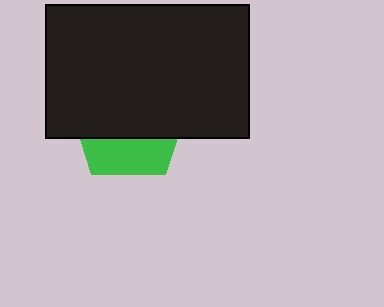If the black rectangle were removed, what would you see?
You would see the complete green pentagon.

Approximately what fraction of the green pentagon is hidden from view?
Roughly 67% of the green pentagon is hidden behind the black rectangle.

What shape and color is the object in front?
The object in front is a black rectangle.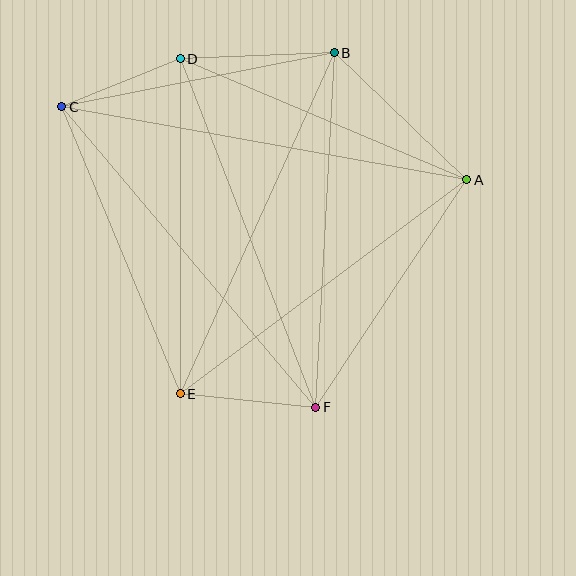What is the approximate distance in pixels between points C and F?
The distance between C and F is approximately 393 pixels.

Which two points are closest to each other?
Points C and D are closest to each other.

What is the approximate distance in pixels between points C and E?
The distance between C and E is approximately 310 pixels.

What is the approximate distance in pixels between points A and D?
The distance between A and D is approximately 311 pixels.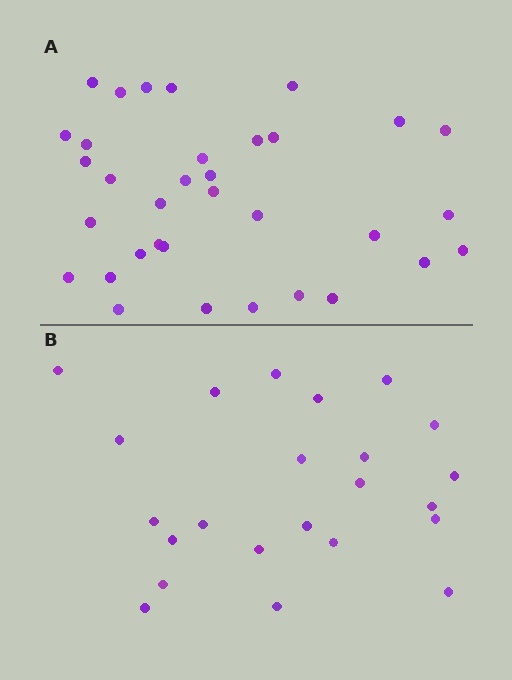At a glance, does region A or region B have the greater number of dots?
Region A (the top region) has more dots.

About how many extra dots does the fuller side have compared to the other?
Region A has roughly 12 or so more dots than region B.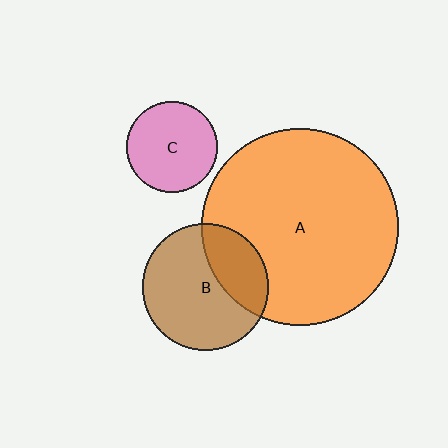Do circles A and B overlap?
Yes.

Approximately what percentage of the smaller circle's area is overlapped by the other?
Approximately 30%.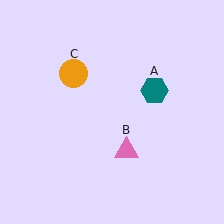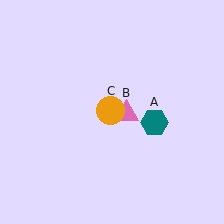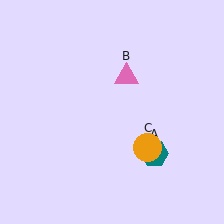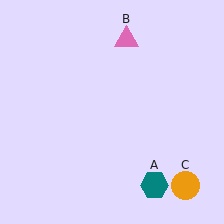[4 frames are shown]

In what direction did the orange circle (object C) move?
The orange circle (object C) moved down and to the right.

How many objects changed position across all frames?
3 objects changed position: teal hexagon (object A), pink triangle (object B), orange circle (object C).